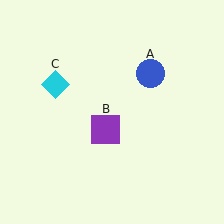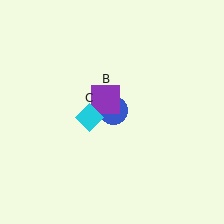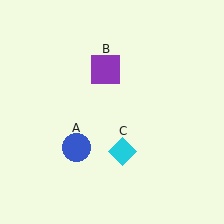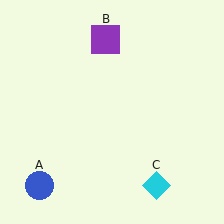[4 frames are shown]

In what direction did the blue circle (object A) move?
The blue circle (object A) moved down and to the left.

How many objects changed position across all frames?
3 objects changed position: blue circle (object A), purple square (object B), cyan diamond (object C).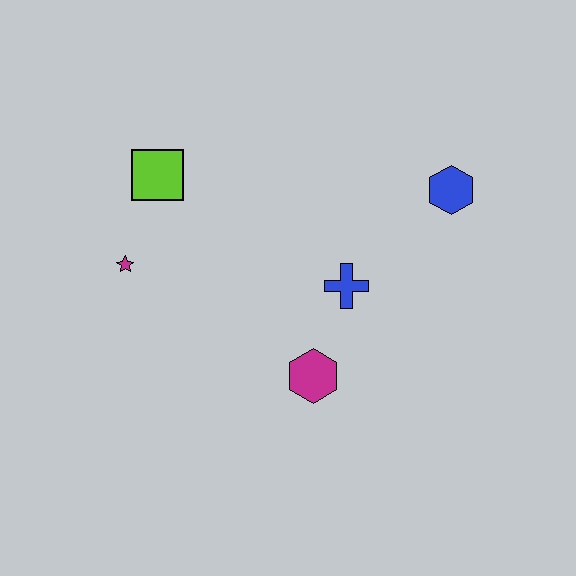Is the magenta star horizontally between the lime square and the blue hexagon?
No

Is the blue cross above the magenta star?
No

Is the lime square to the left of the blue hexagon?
Yes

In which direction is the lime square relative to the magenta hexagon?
The lime square is above the magenta hexagon.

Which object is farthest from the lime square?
The blue hexagon is farthest from the lime square.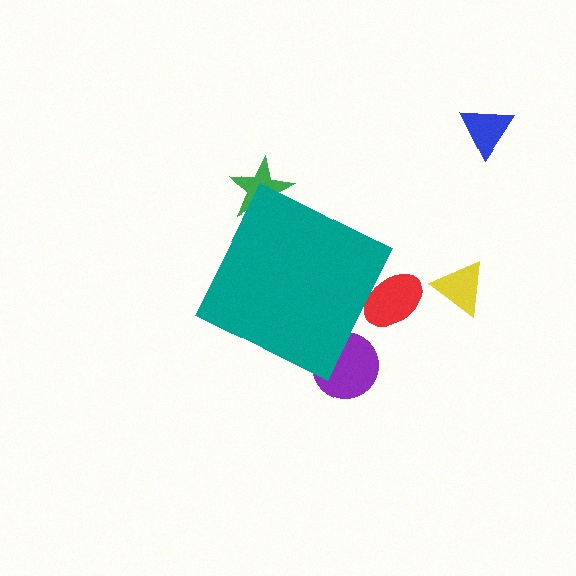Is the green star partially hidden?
Yes, the green star is partially hidden behind the teal diamond.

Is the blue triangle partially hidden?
No, the blue triangle is fully visible.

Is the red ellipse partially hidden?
Yes, the red ellipse is partially hidden behind the teal diamond.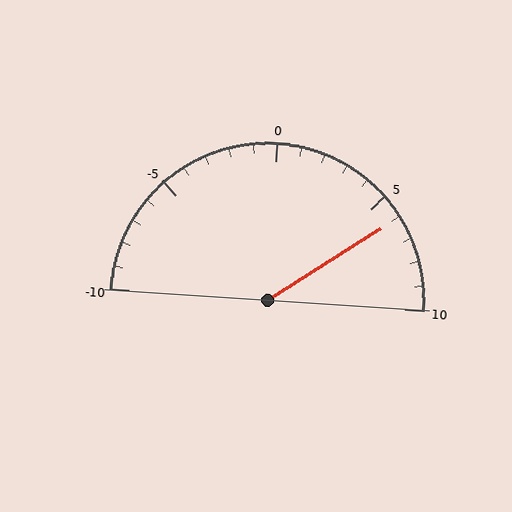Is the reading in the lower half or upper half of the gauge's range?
The reading is in the upper half of the range (-10 to 10).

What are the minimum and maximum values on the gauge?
The gauge ranges from -10 to 10.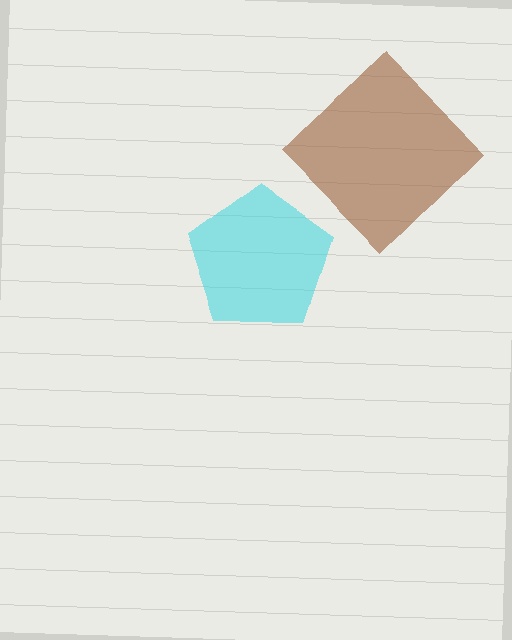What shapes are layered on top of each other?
The layered shapes are: a brown diamond, a cyan pentagon.